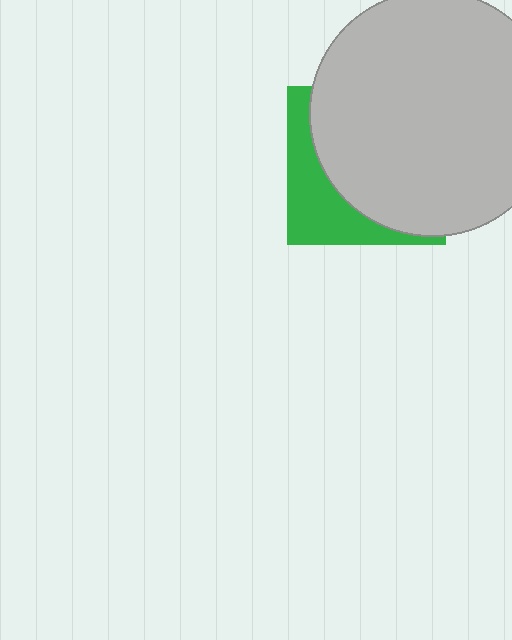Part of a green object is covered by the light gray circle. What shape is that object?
It is a square.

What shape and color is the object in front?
The object in front is a light gray circle.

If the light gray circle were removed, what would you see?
You would see the complete green square.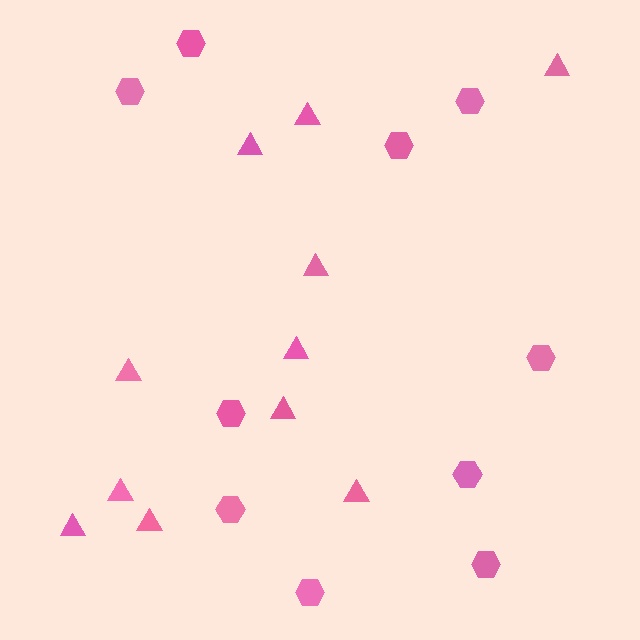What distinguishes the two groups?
There are 2 groups: one group of triangles (11) and one group of hexagons (10).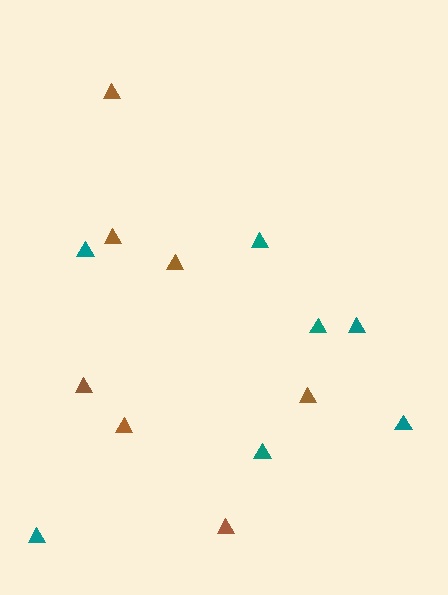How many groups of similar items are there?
There are 2 groups: one group of teal triangles (7) and one group of brown triangles (7).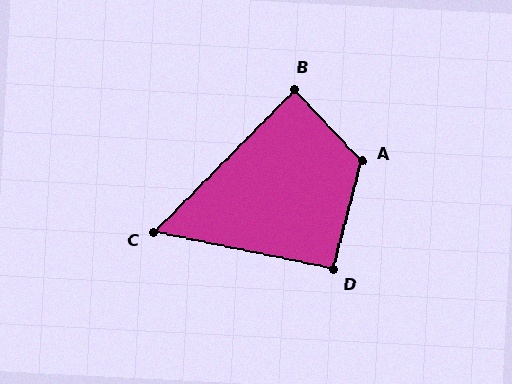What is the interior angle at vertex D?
Approximately 93 degrees (approximately right).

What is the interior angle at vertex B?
Approximately 87 degrees (approximately right).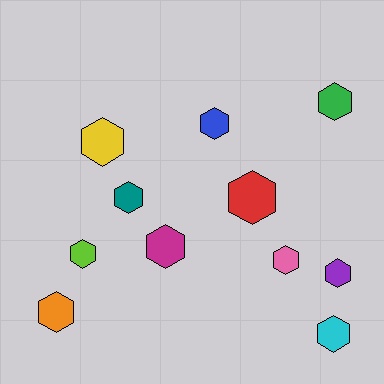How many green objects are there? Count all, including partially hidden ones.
There is 1 green object.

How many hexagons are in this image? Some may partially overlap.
There are 11 hexagons.